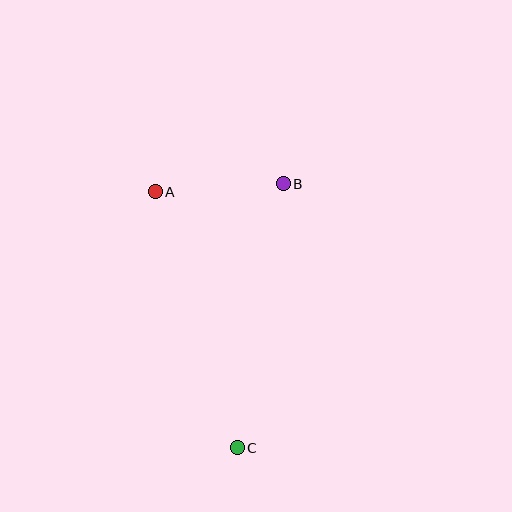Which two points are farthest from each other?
Points A and C are farthest from each other.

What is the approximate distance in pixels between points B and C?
The distance between B and C is approximately 268 pixels.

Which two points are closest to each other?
Points A and B are closest to each other.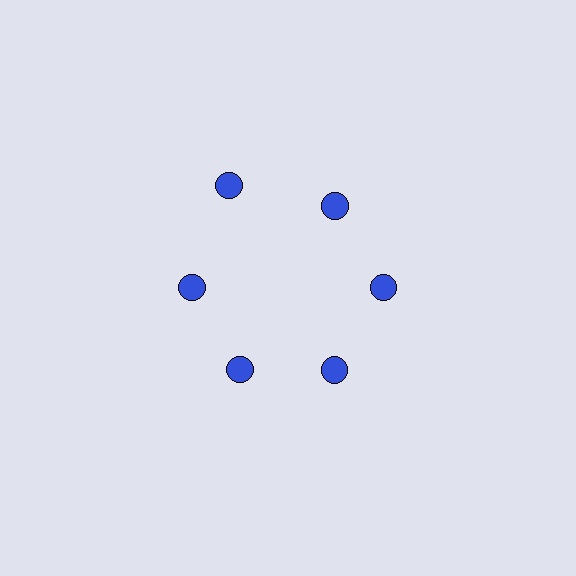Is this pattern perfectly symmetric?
No. The 6 blue circles are arranged in a ring, but one element near the 11 o'clock position is pushed outward from the center, breaking the 6-fold rotational symmetry.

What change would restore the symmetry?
The symmetry would be restored by moving it inward, back onto the ring so that all 6 circles sit at equal angles and equal distance from the center.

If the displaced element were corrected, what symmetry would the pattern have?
It would have 6-fold rotational symmetry — the pattern would map onto itself every 60 degrees.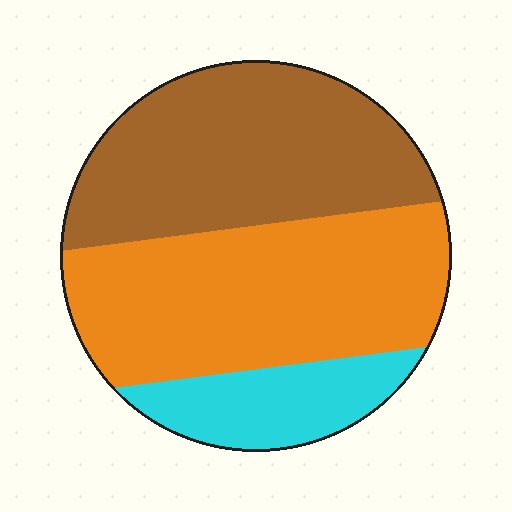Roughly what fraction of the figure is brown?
Brown covers 40% of the figure.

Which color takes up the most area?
Orange, at roughly 45%.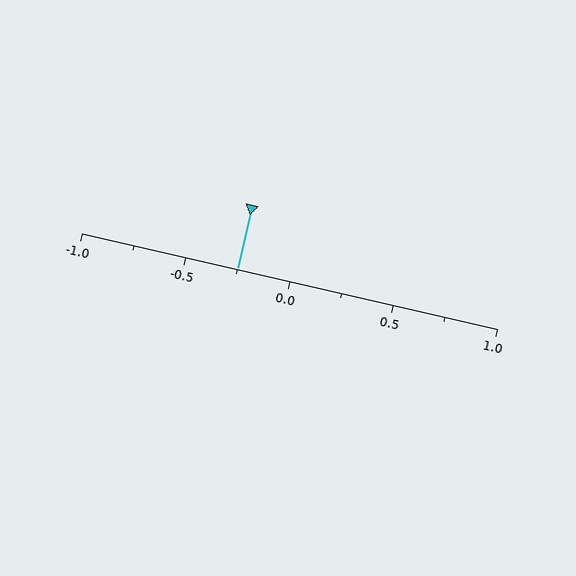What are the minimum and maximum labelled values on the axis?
The axis runs from -1.0 to 1.0.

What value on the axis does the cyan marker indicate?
The marker indicates approximately -0.25.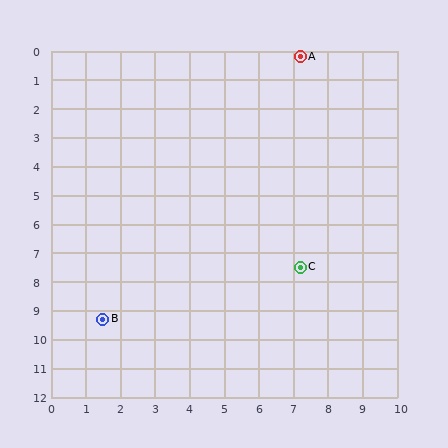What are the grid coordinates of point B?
Point B is at approximately (1.5, 9.3).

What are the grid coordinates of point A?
Point A is at approximately (7.2, 0.2).